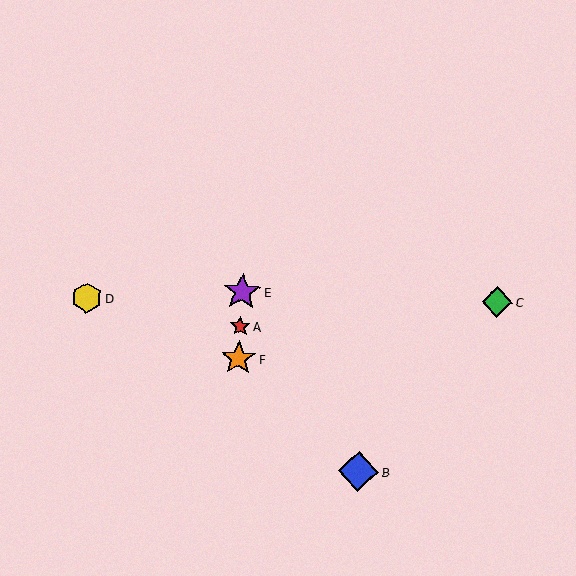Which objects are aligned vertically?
Objects A, E, F are aligned vertically.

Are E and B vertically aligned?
No, E is at x≈242 and B is at x≈358.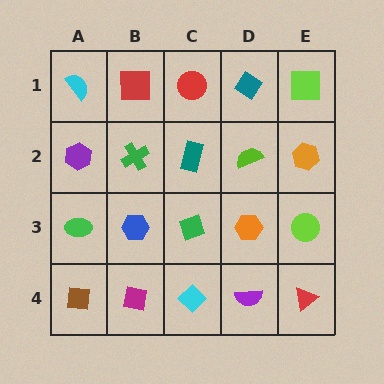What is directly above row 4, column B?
A blue hexagon.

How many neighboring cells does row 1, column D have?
3.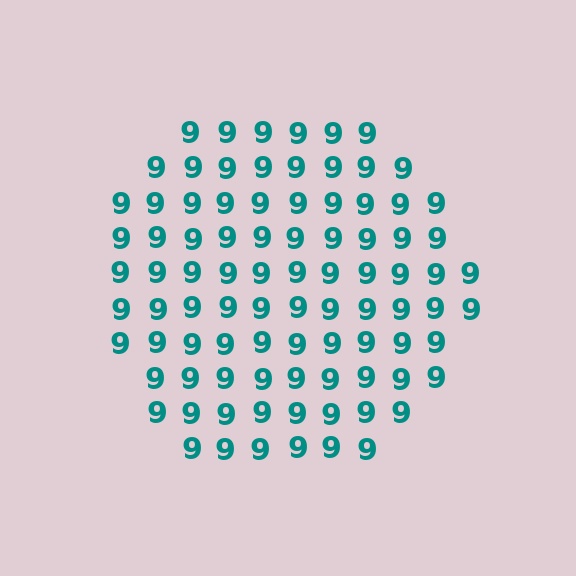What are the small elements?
The small elements are digit 9's.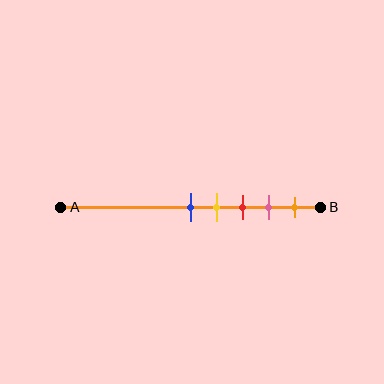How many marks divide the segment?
There are 5 marks dividing the segment.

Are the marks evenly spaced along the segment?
Yes, the marks are approximately evenly spaced.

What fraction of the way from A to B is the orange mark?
The orange mark is approximately 90% (0.9) of the way from A to B.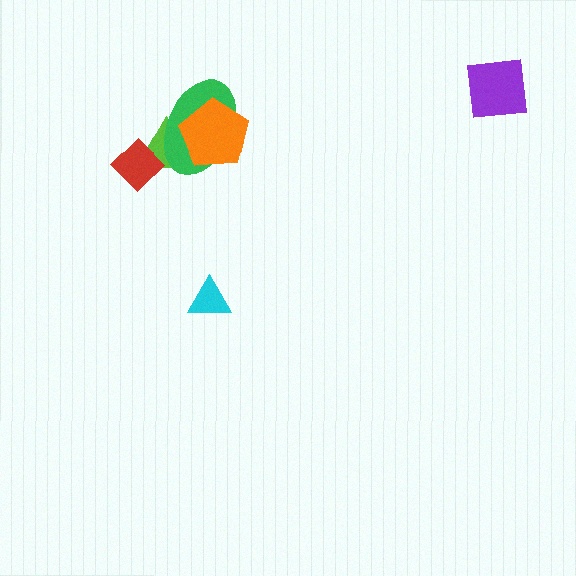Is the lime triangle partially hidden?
Yes, it is partially covered by another shape.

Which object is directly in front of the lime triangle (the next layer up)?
The red diamond is directly in front of the lime triangle.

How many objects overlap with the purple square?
0 objects overlap with the purple square.